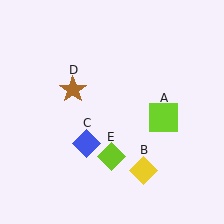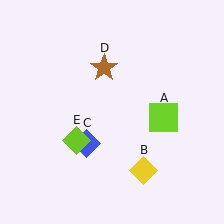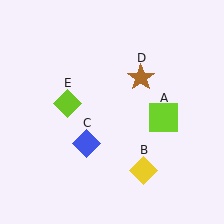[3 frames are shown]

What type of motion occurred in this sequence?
The brown star (object D), lime diamond (object E) rotated clockwise around the center of the scene.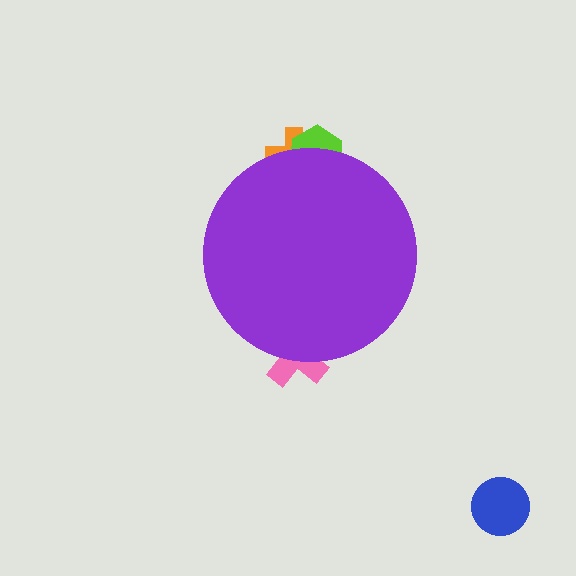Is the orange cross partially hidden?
Yes, the orange cross is partially hidden behind the purple circle.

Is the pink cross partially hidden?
Yes, the pink cross is partially hidden behind the purple circle.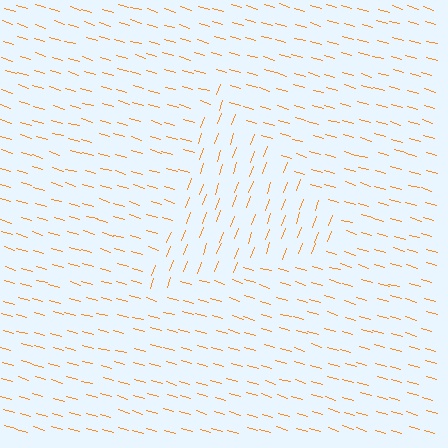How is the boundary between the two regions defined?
The boundary is defined purely by a change in line orientation (approximately 86 degrees difference). All lines are the same color and thickness.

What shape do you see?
I see a triangle.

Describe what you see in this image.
The image is filled with small orange line segments. A triangle region in the image has lines oriented differently from the surrounding lines, creating a visible texture boundary.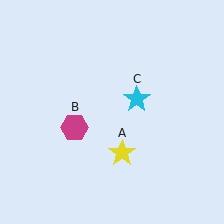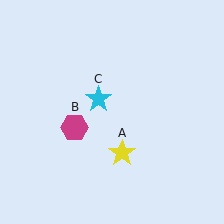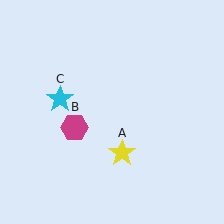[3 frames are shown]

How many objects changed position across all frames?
1 object changed position: cyan star (object C).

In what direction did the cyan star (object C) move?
The cyan star (object C) moved left.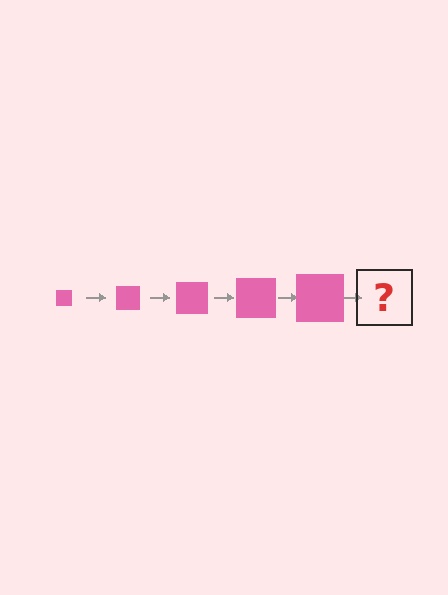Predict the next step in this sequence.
The next step is a pink square, larger than the previous one.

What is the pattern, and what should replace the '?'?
The pattern is that the square gets progressively larger each step. The '?' should be a pink square, larger than the previous one.